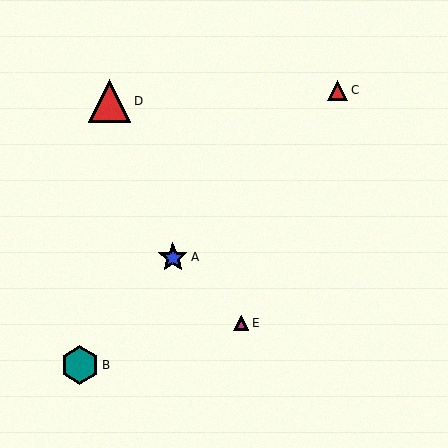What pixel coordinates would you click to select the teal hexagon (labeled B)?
Click at (80, 365) to select the teal hexagon B.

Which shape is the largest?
The red triangle (labeled D) is the largest.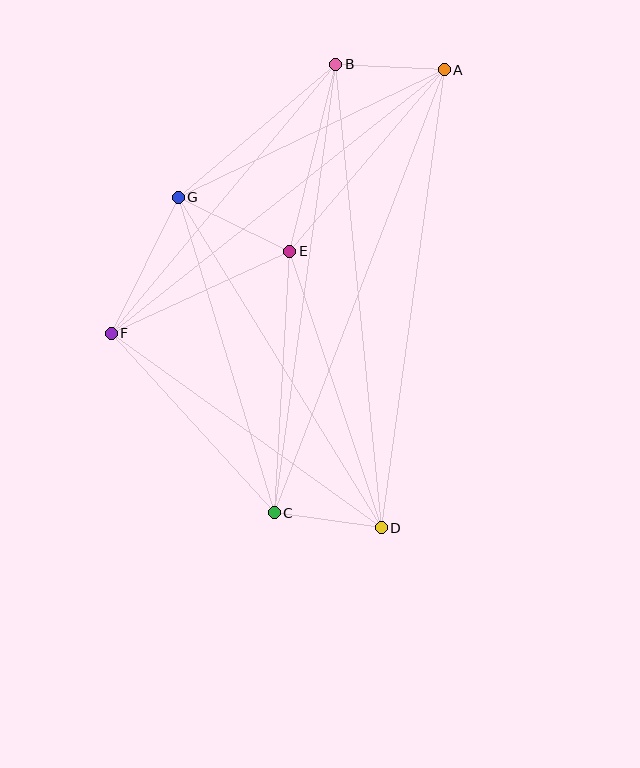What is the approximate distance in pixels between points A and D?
The distance between A and D is approximately 462 pixels.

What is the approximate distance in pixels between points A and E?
The distance between A and E is approximately 239 pixels.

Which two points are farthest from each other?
Points A and C are farthest from each other.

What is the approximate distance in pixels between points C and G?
The distance between C and G is approximately 330 pixels.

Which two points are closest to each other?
Points C and D are closest to each other.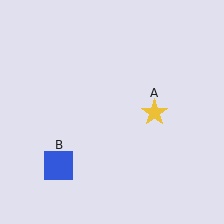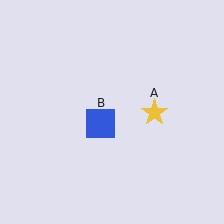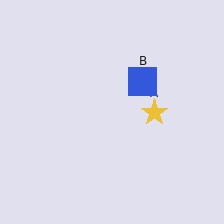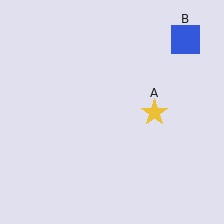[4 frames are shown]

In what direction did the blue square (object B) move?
The blue square (object B) moved up and to the right.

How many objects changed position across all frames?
1 object changed position: blue square (object B).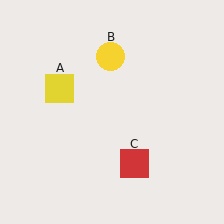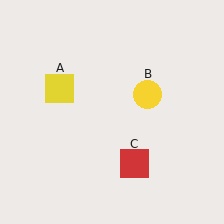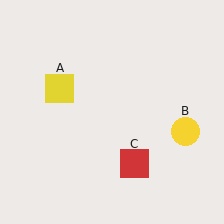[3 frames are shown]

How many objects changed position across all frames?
1 object changed position: yellow circle (object B).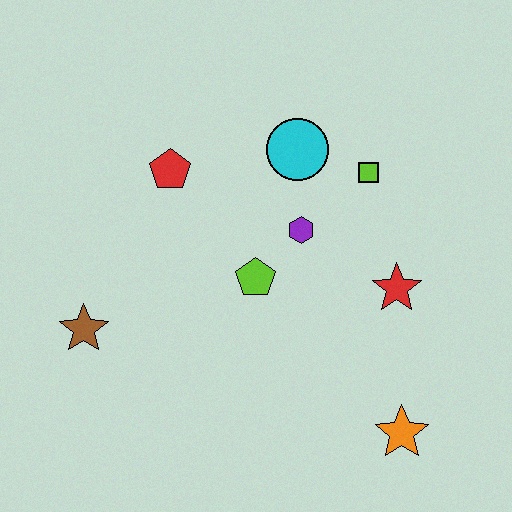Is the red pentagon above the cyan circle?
No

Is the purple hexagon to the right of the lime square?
No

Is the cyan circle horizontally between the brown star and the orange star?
Yes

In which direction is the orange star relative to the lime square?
The orange star is below the lime square.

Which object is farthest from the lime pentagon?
The orange star is farthest from the lime pentagon.